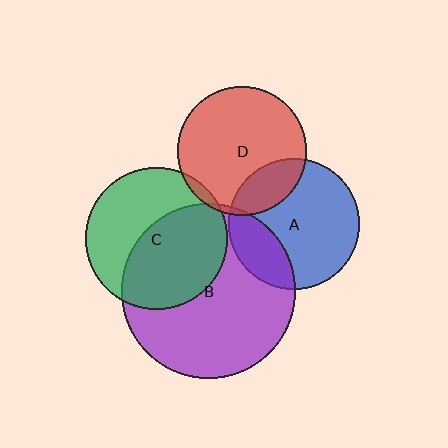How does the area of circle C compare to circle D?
Approximately 1.2 times.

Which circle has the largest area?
Circle B (purple).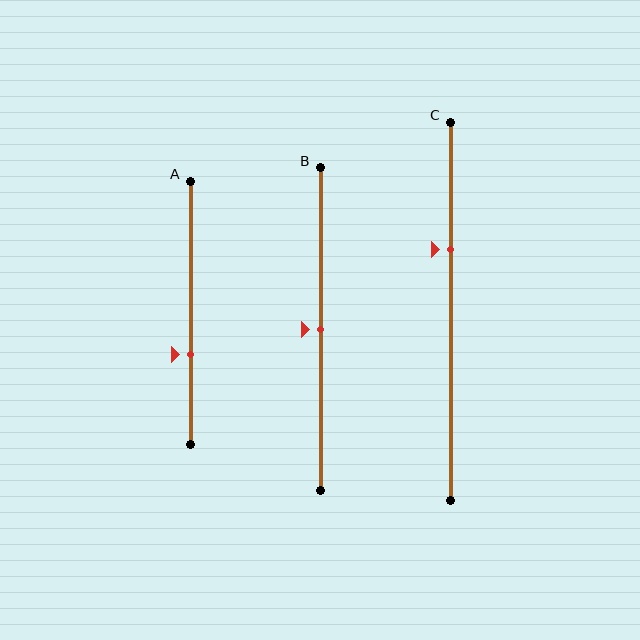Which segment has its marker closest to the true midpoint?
Segment B has its marker closest to the true midpoint.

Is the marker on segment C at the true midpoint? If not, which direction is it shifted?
No, the marker on segment C is shifted upward by about 16% of the segment length.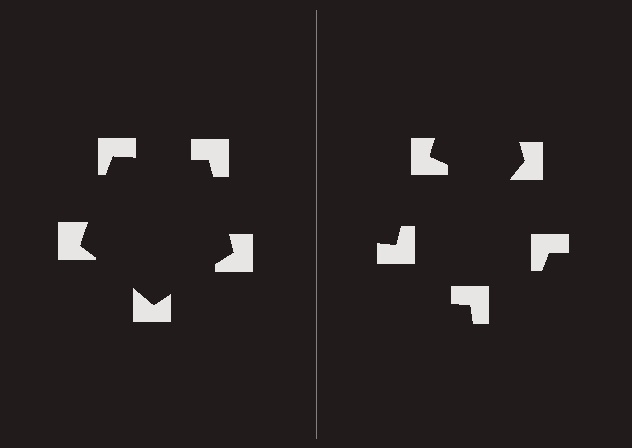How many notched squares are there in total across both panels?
10 — 5 on each side.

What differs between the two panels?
The notched squares are positioned identically on both sides; only the wedge orientations differ. On the left they align to a pentagon; on the right they are misaligned.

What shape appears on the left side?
An illusory pentagon.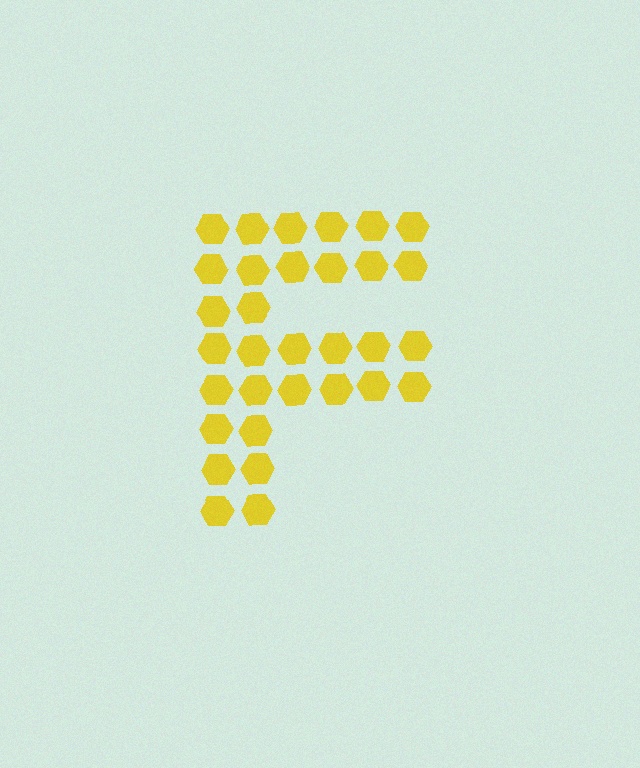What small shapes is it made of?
It is made of small hexagons.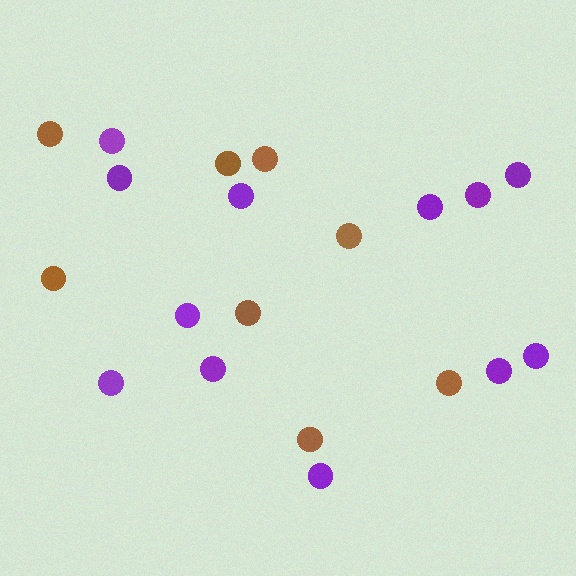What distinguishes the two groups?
There are 2 groups: one group of brown circles (8) and one group of purple circles (12).